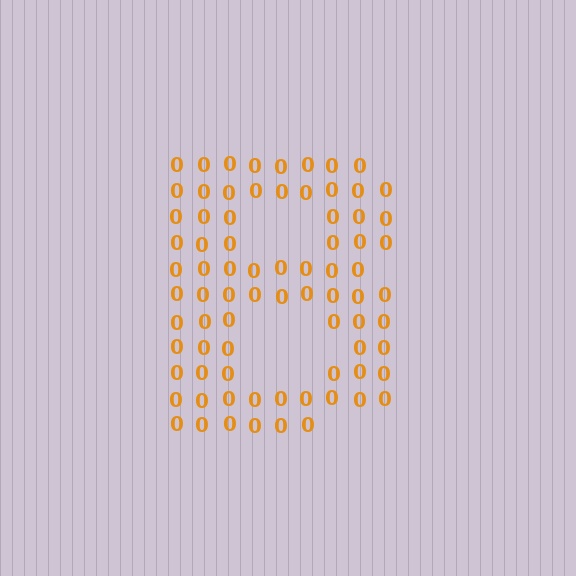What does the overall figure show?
The overall figure shows the letter B.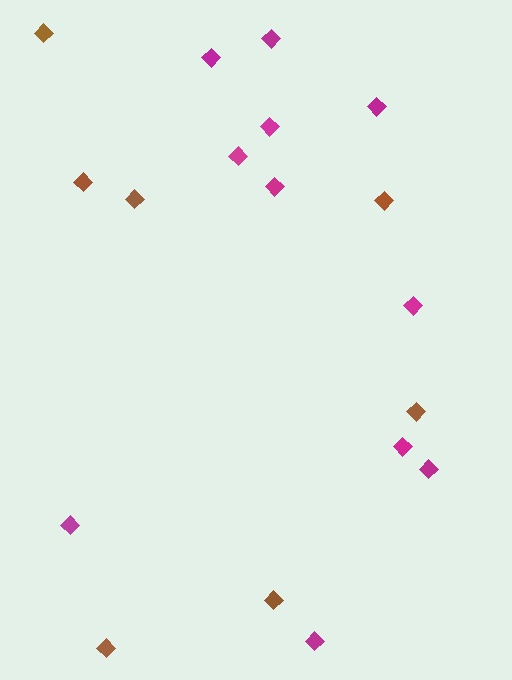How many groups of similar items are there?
There are 2 groups: one group of brown diamonds (7) and one group of magenta diamonds (11).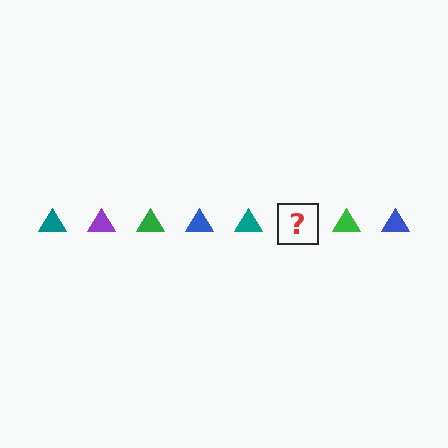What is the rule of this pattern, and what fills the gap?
The rule is that the pattern cycles through teal, purple, green, blue triangles. The gap should be filled with a purple triangle.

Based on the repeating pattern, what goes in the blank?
The blank should be a purple triangle.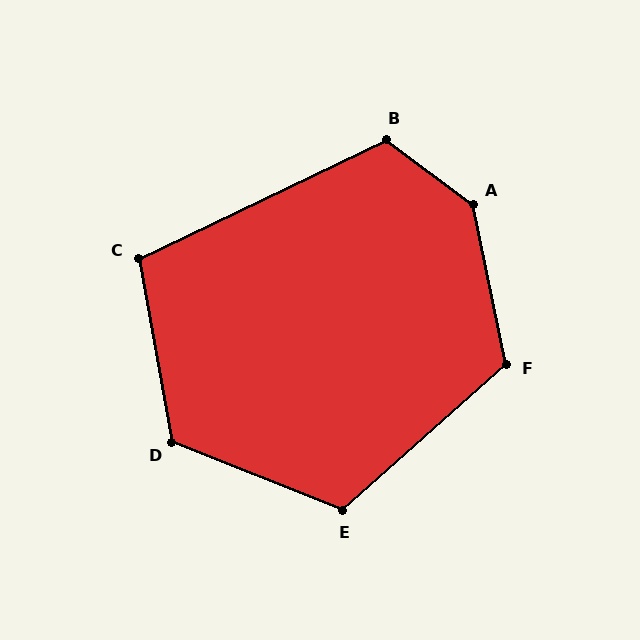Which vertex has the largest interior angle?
A, at approximately 138 degrees.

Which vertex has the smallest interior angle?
C, at approximately 105 degrees.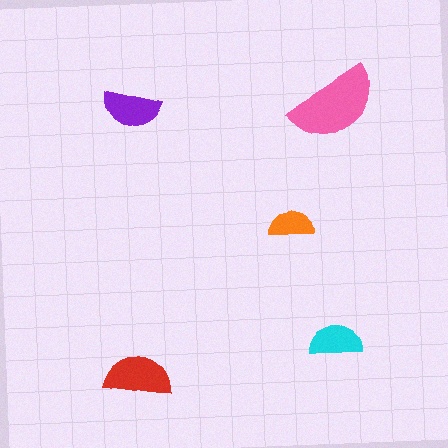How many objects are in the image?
There are 5 objects in the image.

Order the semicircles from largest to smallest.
the pink one, the red one, the purple one, the cyan one, the orange one.